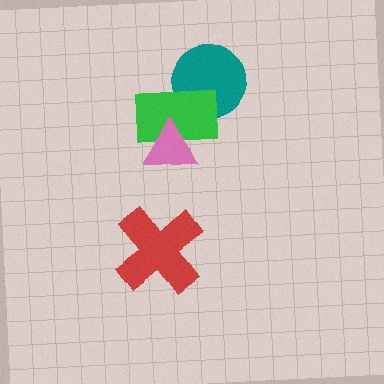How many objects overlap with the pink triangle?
1 object overlaps with the pink triangle.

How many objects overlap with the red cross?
0 objects overlap with the red cross.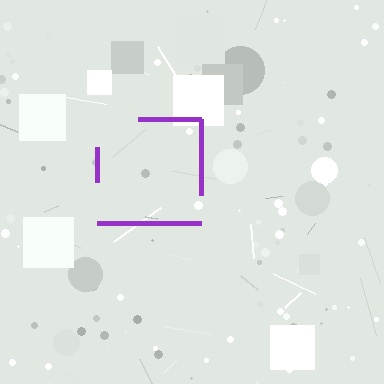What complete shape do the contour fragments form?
The contour fragments form a square.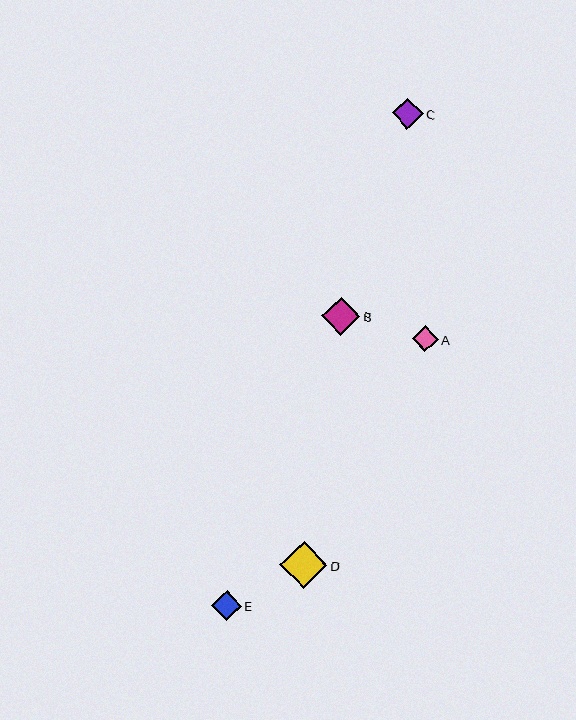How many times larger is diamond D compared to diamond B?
Diamond D is approximately 1.2 times the size of diamond B.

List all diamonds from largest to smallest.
From largest to smallest: D, B, C, E, A.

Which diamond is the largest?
Diamond D is the largest with a size of approximately 47 pixels.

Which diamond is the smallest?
Diamond A is the smallest with a size of approximately 26 pixels.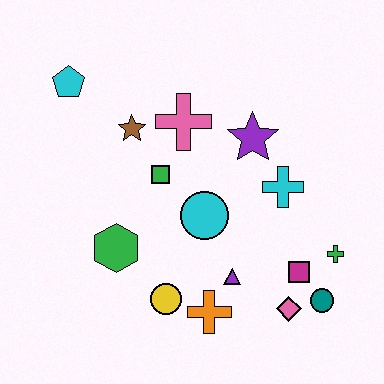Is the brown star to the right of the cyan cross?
No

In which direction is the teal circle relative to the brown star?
The teal circle is to the right of the brown star.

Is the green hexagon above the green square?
No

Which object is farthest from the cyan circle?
The cyan pentagon is farthest from the cyan circle.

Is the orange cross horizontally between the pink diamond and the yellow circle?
Yes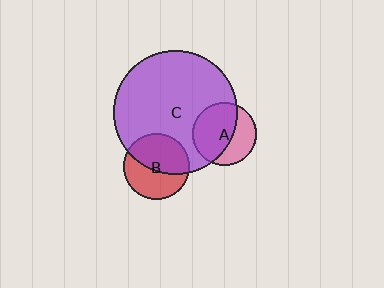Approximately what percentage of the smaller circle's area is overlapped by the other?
Approximately 60%.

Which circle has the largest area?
Circle C (purple).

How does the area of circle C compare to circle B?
Approximately 3.5 times.